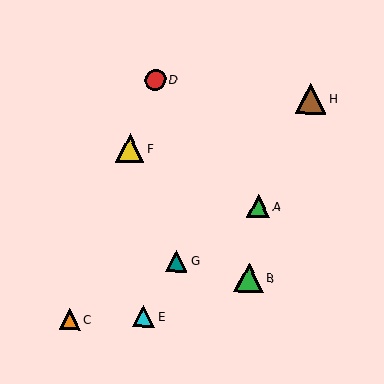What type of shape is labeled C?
Shape C is an orange triangle.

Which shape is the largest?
The brown triangle (labeled H) is the largest.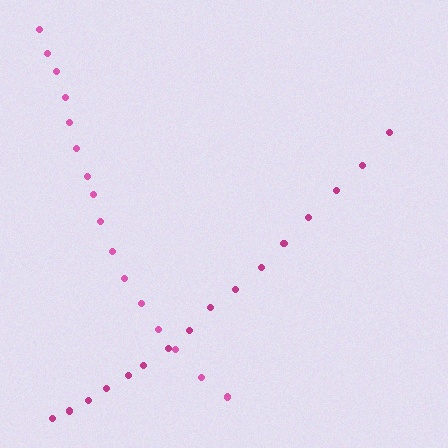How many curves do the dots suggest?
There are 2 distinct paths.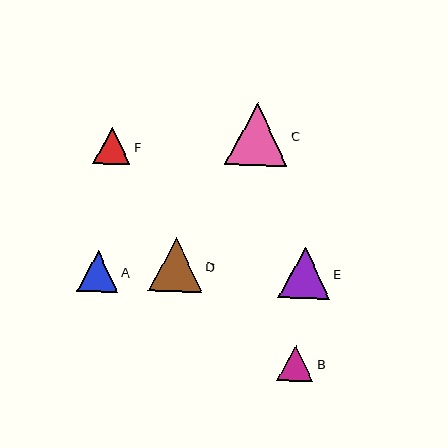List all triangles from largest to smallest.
From largest to smallest: C, D, E, A, F, B.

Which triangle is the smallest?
Triangle B is the smallest with a size of approximately 36 pixels.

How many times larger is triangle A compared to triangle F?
Triangle A is approximately 1.1 times the size of triangle F.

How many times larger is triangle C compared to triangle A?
Triangle C is approximately 1.5 times the size of triangle A.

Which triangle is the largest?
Triangle C is the largest with a size of approximately 63 pixels.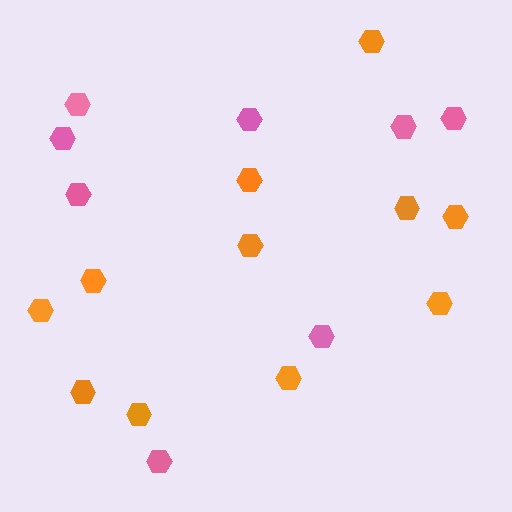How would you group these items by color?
There are 2 groups: one group of pink hexagons (8) and one group of orange hexagons (11).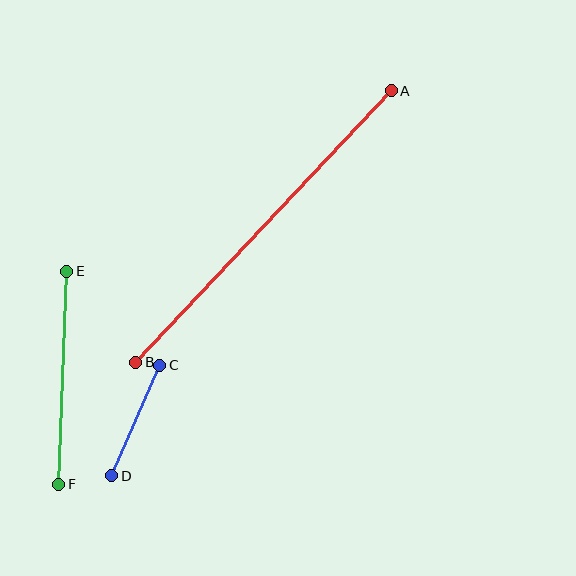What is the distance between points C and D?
The distance is approximately 121 pixels.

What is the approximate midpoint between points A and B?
The midpoint is at approximately (263, 226) pixels.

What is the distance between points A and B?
The distance is approximately 373 pixels.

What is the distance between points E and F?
The distance is approximately 213 pixels.